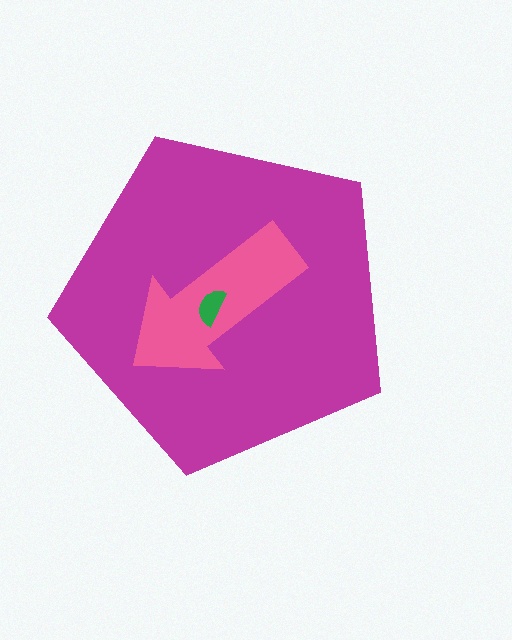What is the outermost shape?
The magenta pentagon.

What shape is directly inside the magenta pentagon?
The pink arrow.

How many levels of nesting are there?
3.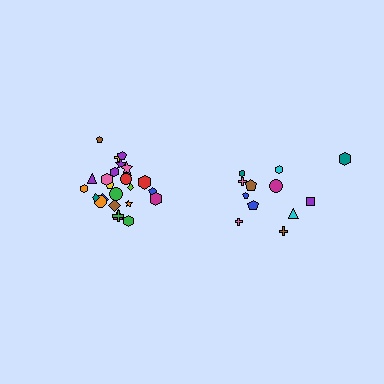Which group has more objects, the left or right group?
The left group.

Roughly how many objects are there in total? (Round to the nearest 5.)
Roughly 35 objects in total.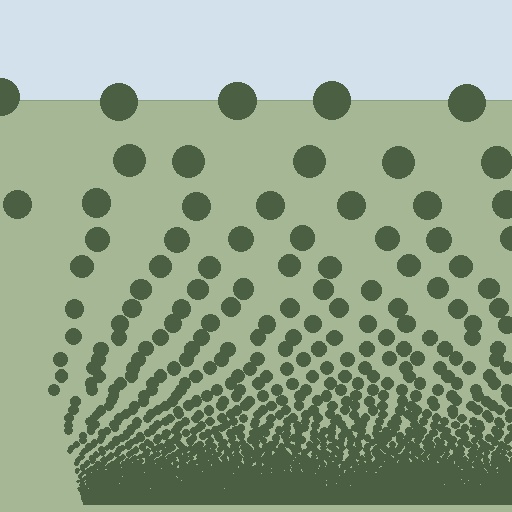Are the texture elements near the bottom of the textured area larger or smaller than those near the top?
Smaller. The gradient is inverted — elements near the bottom are smaller and denser.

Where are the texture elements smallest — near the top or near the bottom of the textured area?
Near the bottom.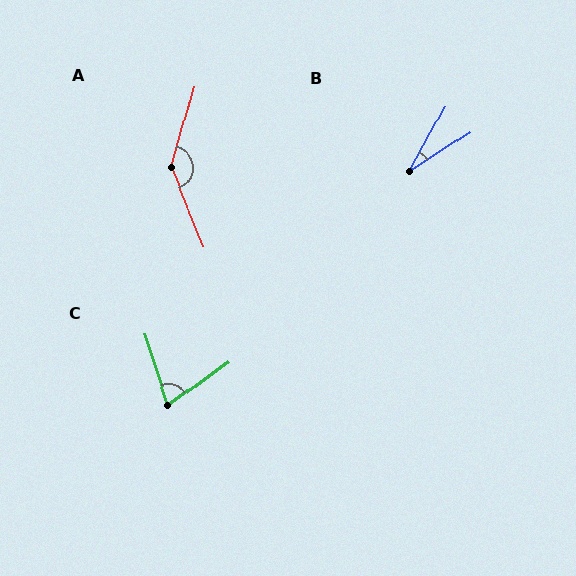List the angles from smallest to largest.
B (28°), C (71°), A (143°).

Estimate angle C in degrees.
Approximately 71 degrees.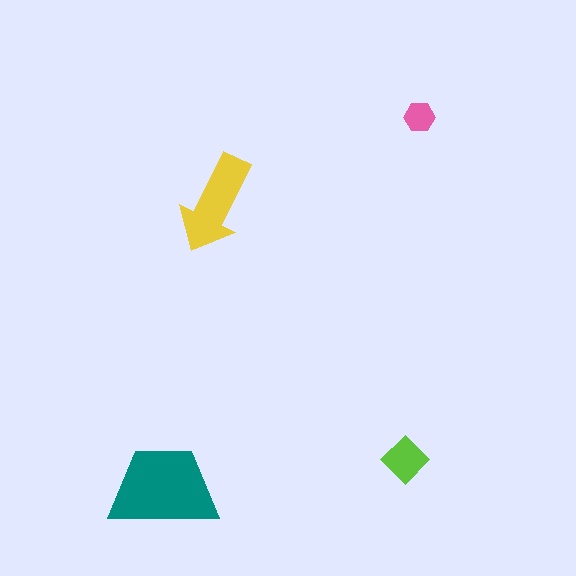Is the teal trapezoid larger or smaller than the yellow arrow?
Larger.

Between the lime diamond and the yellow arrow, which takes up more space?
The yellow arrow.